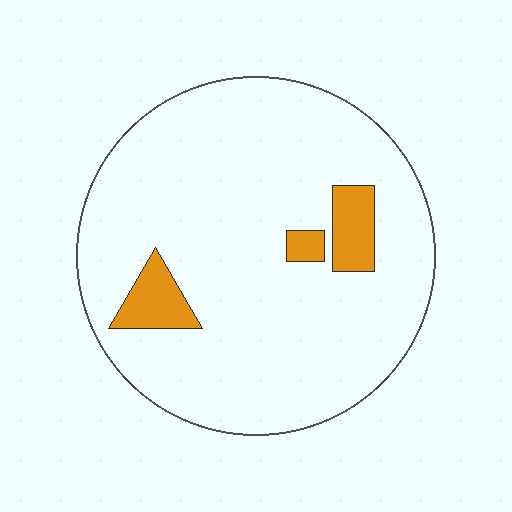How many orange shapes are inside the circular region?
3.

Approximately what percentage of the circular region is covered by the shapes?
Approximately 10%.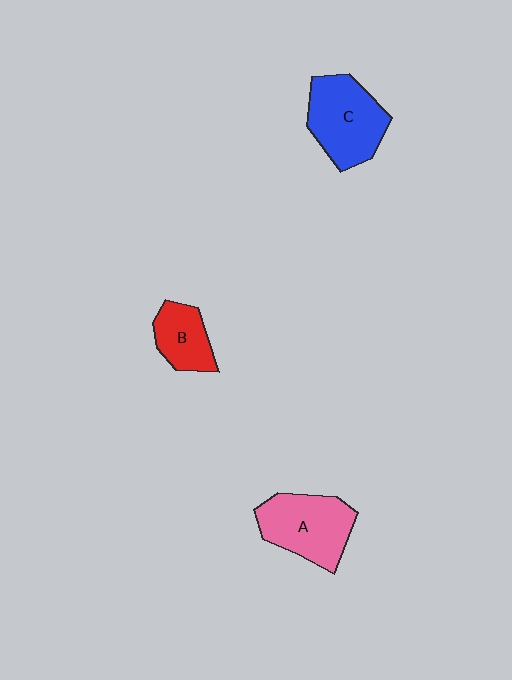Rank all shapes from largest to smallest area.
From largest to smallest: C (blue), A (pink), B (red).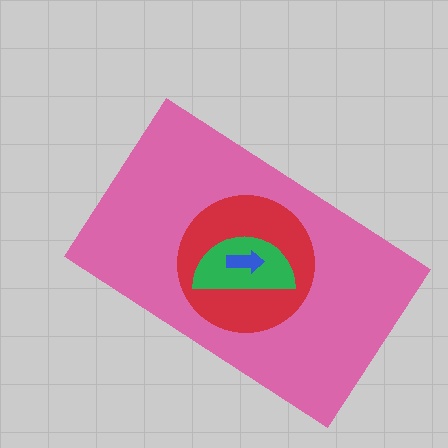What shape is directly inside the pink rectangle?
The red circle.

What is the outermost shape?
The pink rectangle.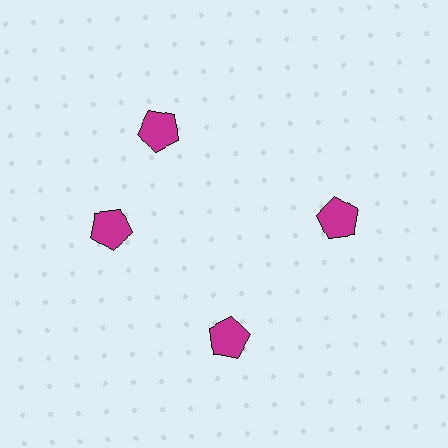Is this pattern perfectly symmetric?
No. The 4 magenta pentagons are arranged in a ring, but one element near the 12 o'clock position is rotated out of alignment along the ring, breaking the 4-fold rotational symmetry.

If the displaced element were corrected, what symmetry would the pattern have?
It would have 4-fold rotational symmetry — the pattern would map onto itself every 90 degrees.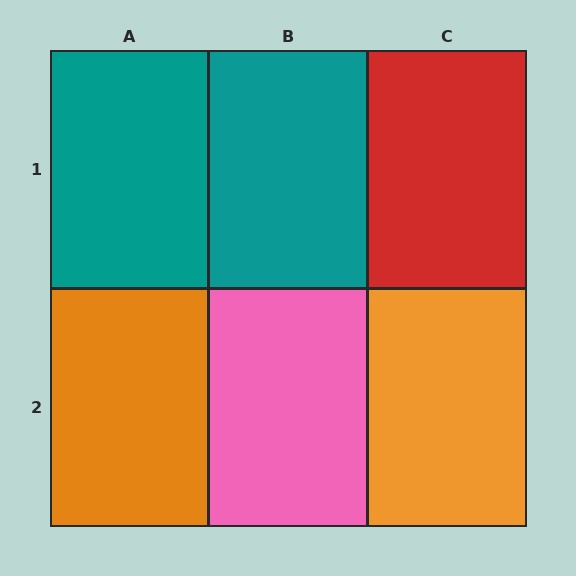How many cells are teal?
2 cells are teal.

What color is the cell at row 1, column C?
Red.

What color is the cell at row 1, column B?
Teal.